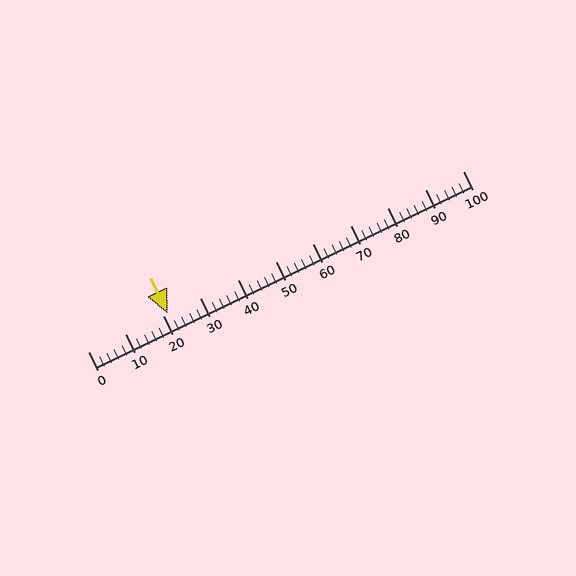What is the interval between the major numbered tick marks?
The major tick marks are spaced 10 units apart.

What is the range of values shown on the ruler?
The ruler shows values from 0 to 100.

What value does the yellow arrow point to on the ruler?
The yellow arrow points to approximately 21.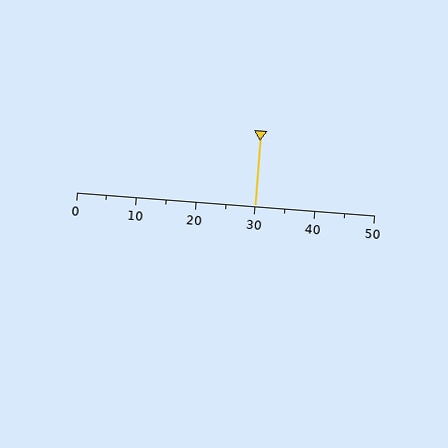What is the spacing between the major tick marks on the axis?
The major ticks are spaced 10 apart.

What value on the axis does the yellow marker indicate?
The marker indicates approximately 30.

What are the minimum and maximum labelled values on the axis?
The axis runs from 0 to 50.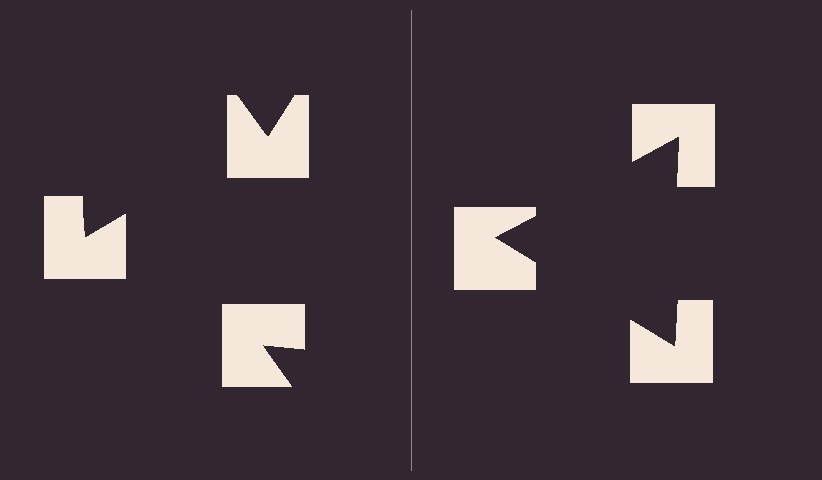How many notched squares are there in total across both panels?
6 — 3 on each side.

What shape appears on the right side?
An illusory triangle.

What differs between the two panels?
The notched squares are positioned identically on both sides; only the wedge orientations differ. On the right they align to a triangle; on the left they are misaligned.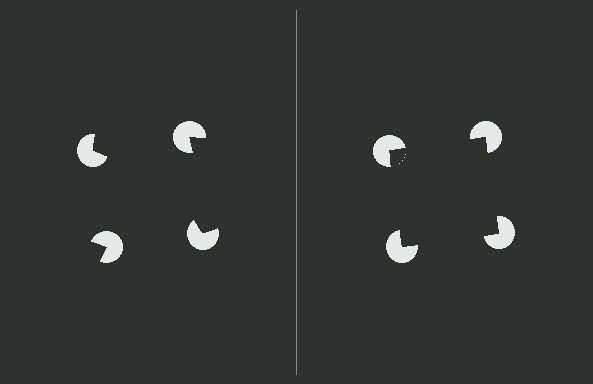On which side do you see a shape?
An illusory square appears on the right side. On the left side the wedge cuts are rotated, so no coherent shape forms.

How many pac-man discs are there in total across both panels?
8 — 4 on each side.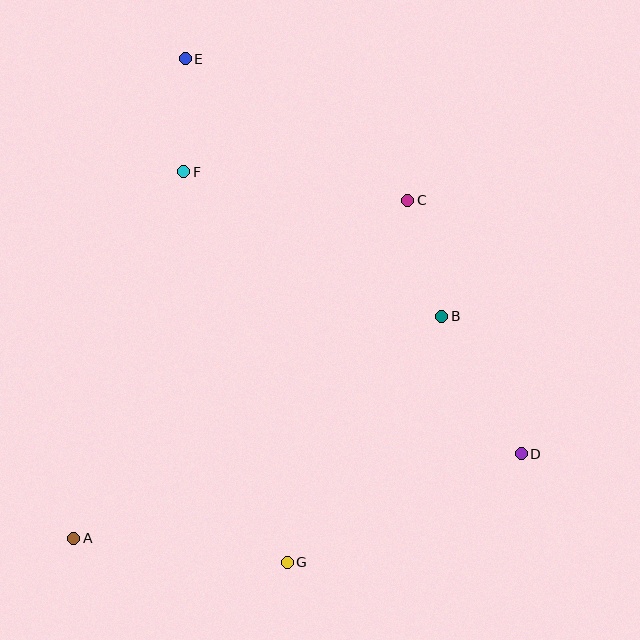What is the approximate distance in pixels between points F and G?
The distance between F and G is approximately 404 pixels.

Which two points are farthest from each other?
Points D and E are farthest from each other.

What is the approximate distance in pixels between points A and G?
The distance between A and G is approximately 215 pixels.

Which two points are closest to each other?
Points E and F are closest to each other.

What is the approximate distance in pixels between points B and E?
The distance between B and E is approximately 363 pixels.